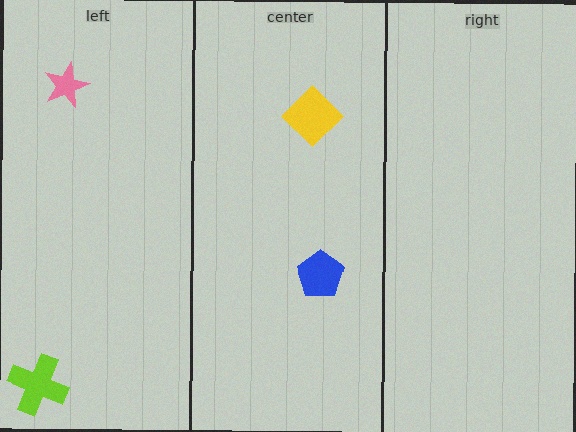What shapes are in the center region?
The yellow diamond, the blue pentagon.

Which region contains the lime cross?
The left region.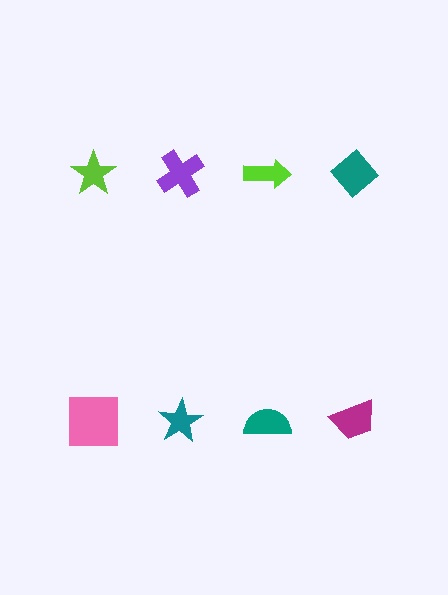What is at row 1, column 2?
A purple cross.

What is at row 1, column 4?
A teal diamond.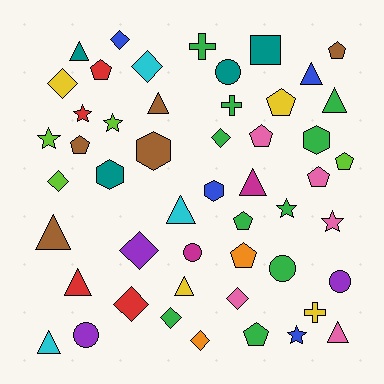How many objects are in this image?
There are 50 objects.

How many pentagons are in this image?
There are 10 pentagons.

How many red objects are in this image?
There are 4 red objects.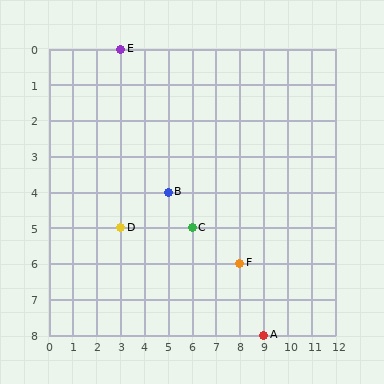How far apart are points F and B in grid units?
Points F and B are 3 columns and 2 rows apart (about 3.6 grid units diagonally).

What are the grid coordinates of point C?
Point C is at grid coordinates (6, 5).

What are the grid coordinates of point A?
Point A is at grid coordinates (9, 8).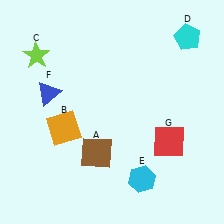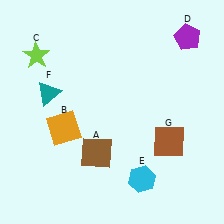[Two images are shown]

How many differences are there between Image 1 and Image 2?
There are 3 differences between the two images.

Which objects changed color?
D changed from cyan to purple. F changed from blue to teal. G changed from red to brown.